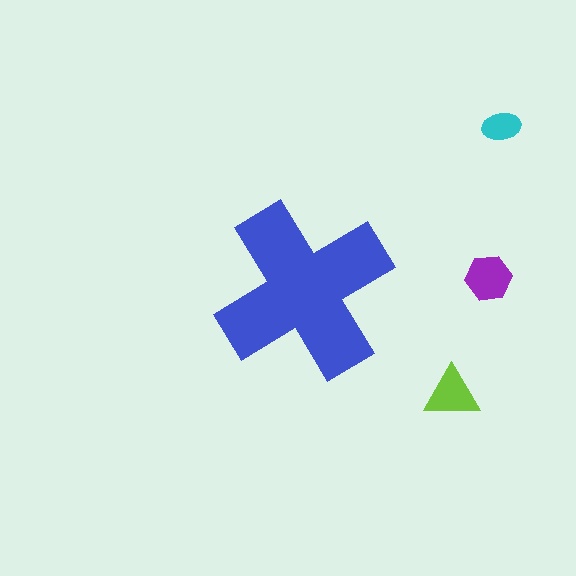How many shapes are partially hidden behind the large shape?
0 shapes are partially hidden.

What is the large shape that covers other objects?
A blue cross.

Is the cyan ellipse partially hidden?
No, the cyan ellipse is fully visible.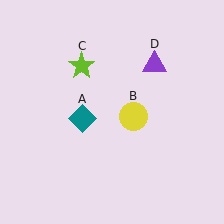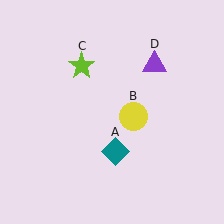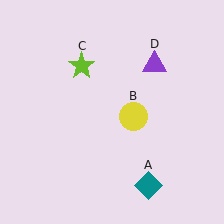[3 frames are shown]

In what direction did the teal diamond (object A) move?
The teal diamond (object A) moved down and to the right.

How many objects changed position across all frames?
1 object changed position: teal diamond (object A).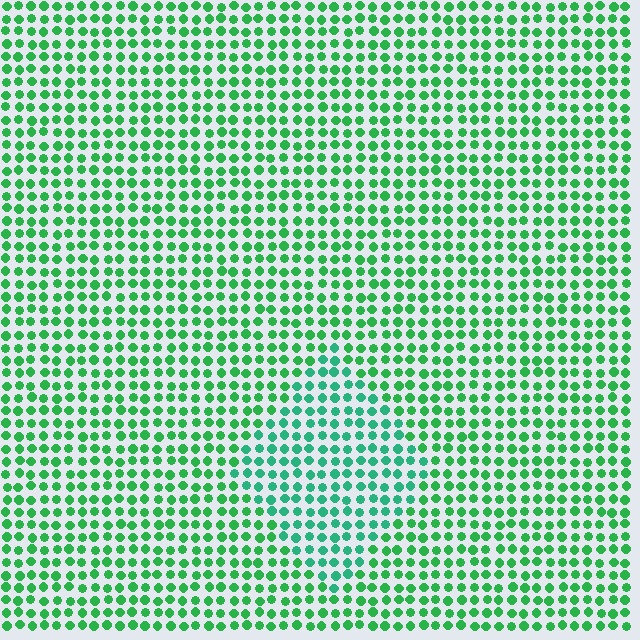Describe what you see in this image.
The image is filled with small green elements in a uniform arrangement. A diamond-shaped region is visible where the elements are tinted to a slightly different hue, forming a subtle color boundary.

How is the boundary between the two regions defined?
The boundary is defined purely by a slight shift in hue (about 24 degrees). Spacing, size, and orientation are identical on both sides.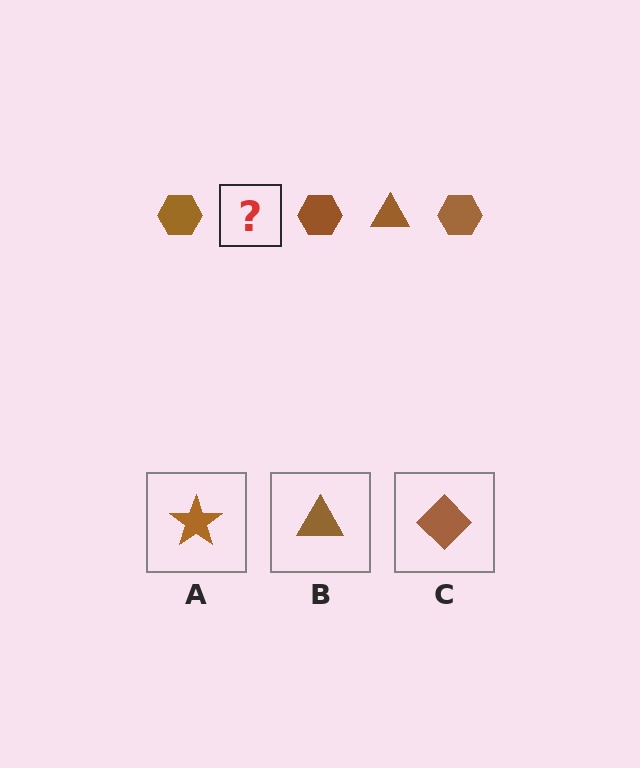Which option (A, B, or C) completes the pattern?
B.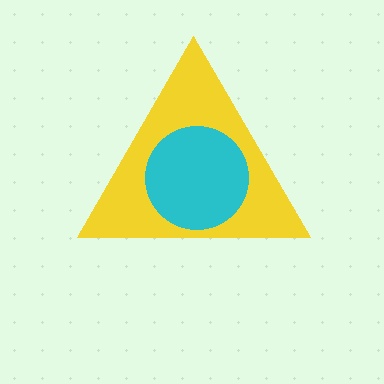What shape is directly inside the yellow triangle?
The cyan circle.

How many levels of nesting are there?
2.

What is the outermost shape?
The yellow triangle.